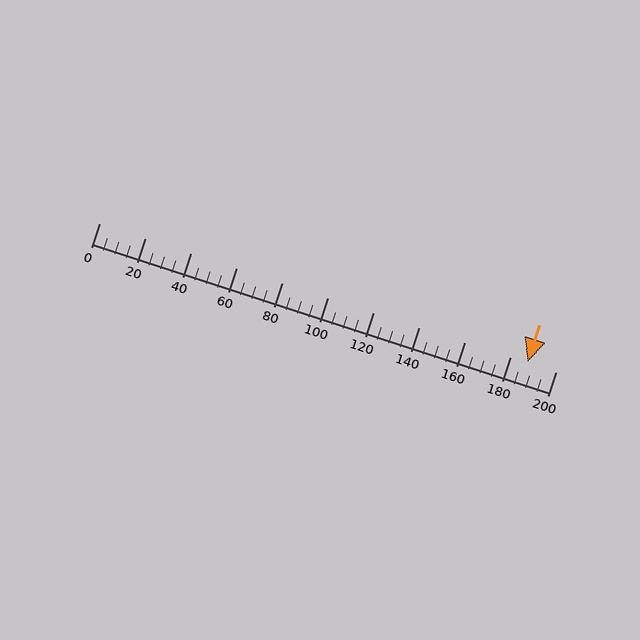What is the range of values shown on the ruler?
The ruler shows values from 0 to 200.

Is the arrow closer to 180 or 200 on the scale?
The arrow is closer to 180.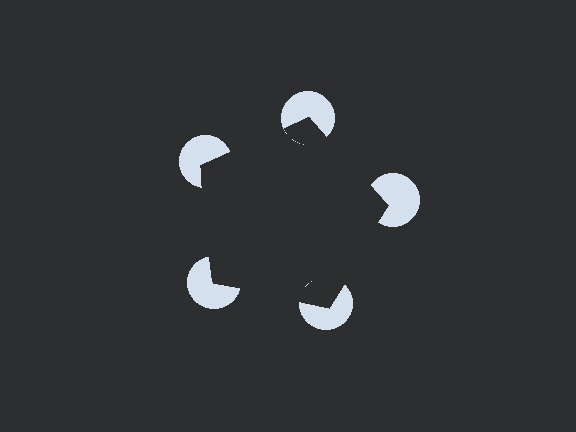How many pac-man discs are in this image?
There are 5 — one at each vertex of the illusory pentagon.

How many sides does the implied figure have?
5 sides.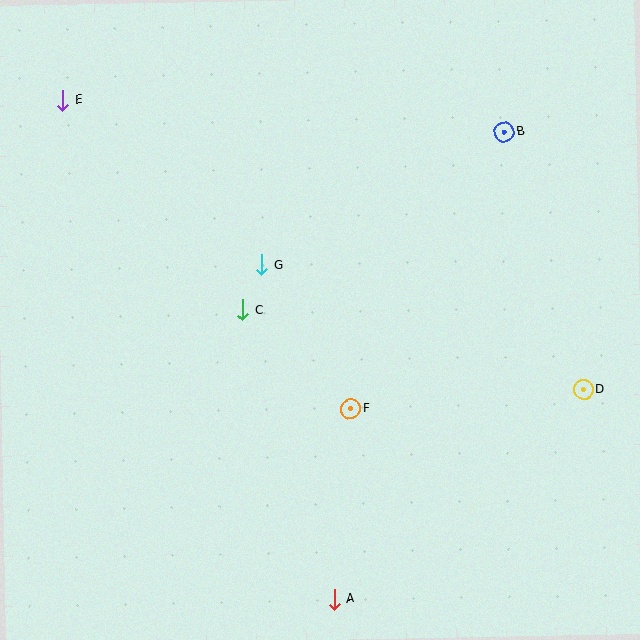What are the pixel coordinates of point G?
Point G is at (262, 265).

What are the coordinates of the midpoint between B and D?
The midpoint between B and D is at (544, 261).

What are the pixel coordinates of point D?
Point D is at (584, 389).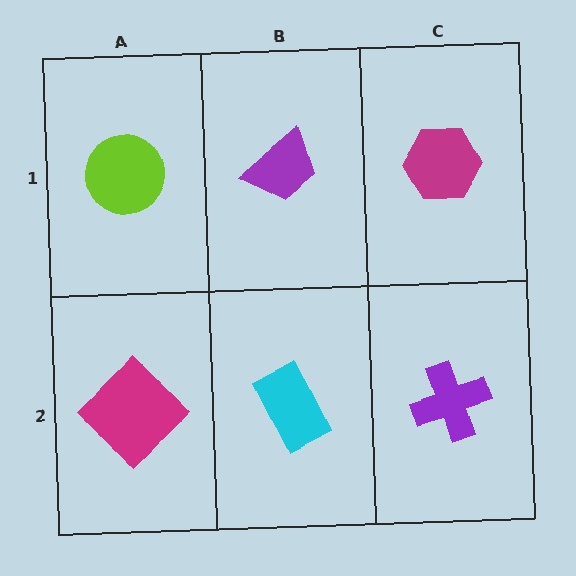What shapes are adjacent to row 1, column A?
A magenta diamond (row 2, column A), a purple trapezoid (row 1, column B).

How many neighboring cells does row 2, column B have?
3.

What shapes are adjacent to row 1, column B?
A cyan rectangle (row 2, column B), a lime circle (row 1, column A), a magenta hexagon (row 1, column C).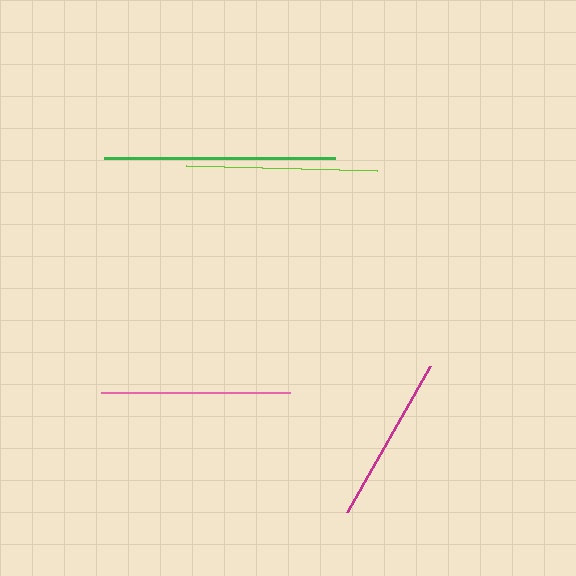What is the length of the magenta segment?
The magenta segment is approximately 168 pixels long.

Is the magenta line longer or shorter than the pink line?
The pink line is longer than the magenta line.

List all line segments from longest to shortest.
From longest to shortest: green, lime, pink, magenta.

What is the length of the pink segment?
The pink segment is approximately 189 pixels long.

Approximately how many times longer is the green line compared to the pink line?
The green line is approximately 1.2 times the length of the pink line.